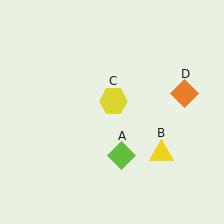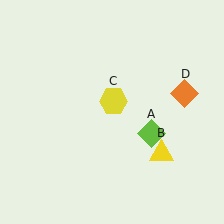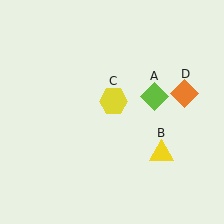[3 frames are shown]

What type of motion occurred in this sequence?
The lime diamond (object A) rotated counterclockwise around the center of the scene.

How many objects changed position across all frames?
1 object changed position: lime diamond (object A).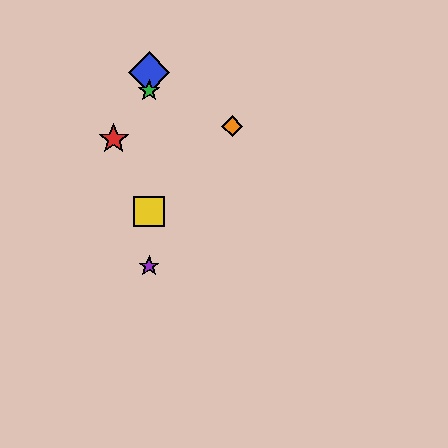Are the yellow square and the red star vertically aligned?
No, the yellow square is at x≈149 and the red star is at x≈114.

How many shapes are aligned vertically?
4 shapes (the blue diamond, the green star, the yellow square, the purple star) are aligned vertically.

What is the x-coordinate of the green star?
The green star is at x≈149.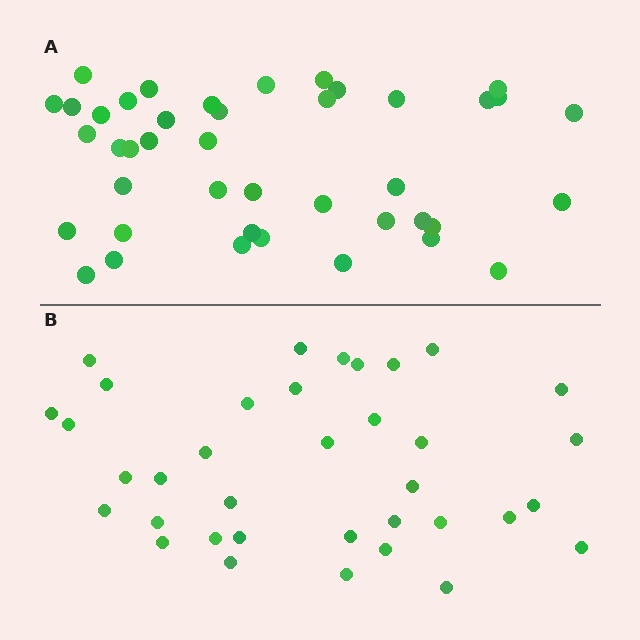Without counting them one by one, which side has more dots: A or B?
Region A (the top region) has more dots.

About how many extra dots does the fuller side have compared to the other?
Region A has about 6 more dots than region B.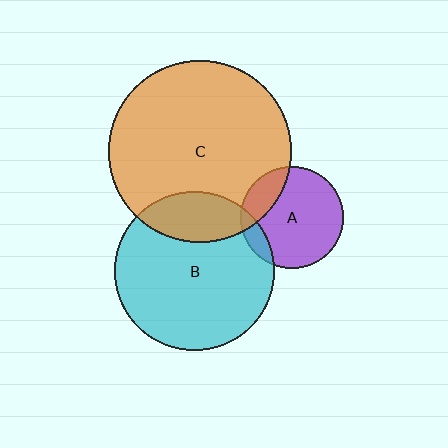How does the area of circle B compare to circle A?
Approximately 2.4 times.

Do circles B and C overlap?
Yes.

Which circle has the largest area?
Circle C (orange).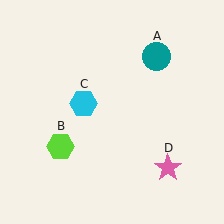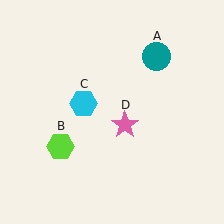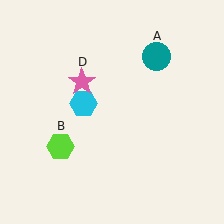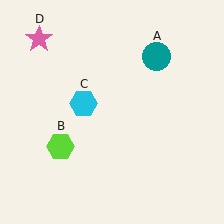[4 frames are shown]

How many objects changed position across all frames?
1 object changed position: pink star (object D).